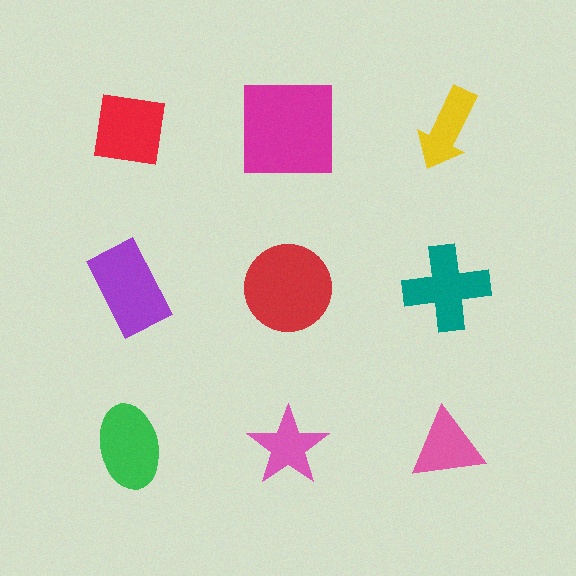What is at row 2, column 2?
A red circle.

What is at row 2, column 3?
A teal cross.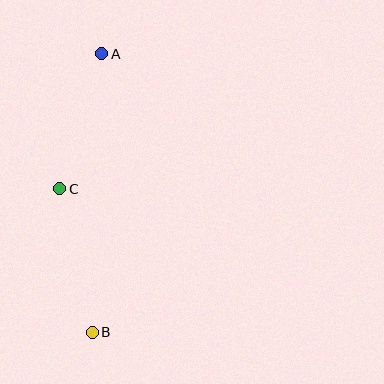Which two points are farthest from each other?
Points A and B are farthest from each other.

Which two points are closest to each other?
Points A and C are closest to each other.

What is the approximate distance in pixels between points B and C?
The distance between B and C is approximately 147 pixels.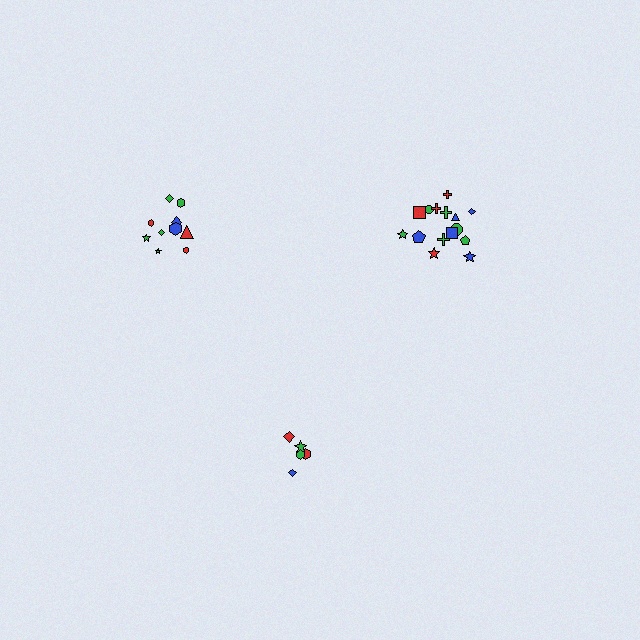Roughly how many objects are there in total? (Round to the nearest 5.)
Roughly 30 objects in total.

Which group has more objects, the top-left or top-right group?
The top-right group.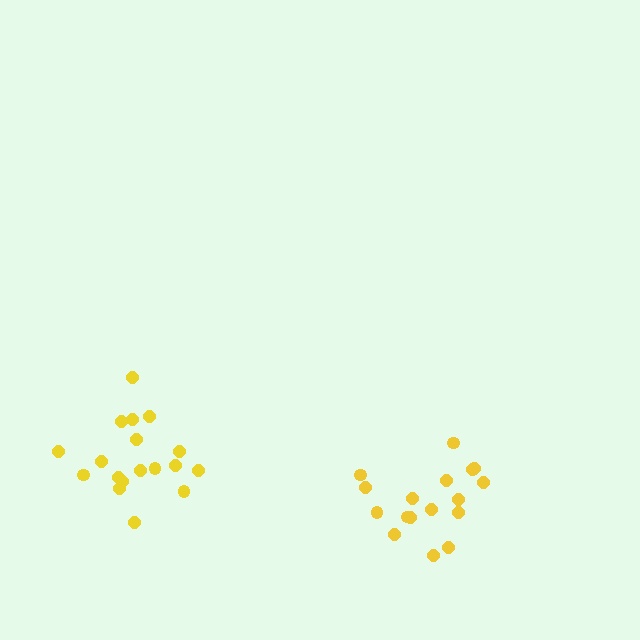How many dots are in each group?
Group 1: 18 dots, Group 2: 17 dots (35 total).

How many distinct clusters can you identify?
There are 2 distinct clusters.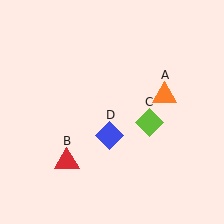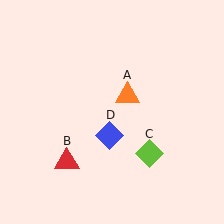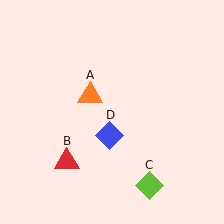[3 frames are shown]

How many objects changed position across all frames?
2 objects changed position: orange triangle (object A), lime diamond (object C).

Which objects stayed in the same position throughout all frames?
Red triangle (object B) and blue diamond (object D) remained stationary.